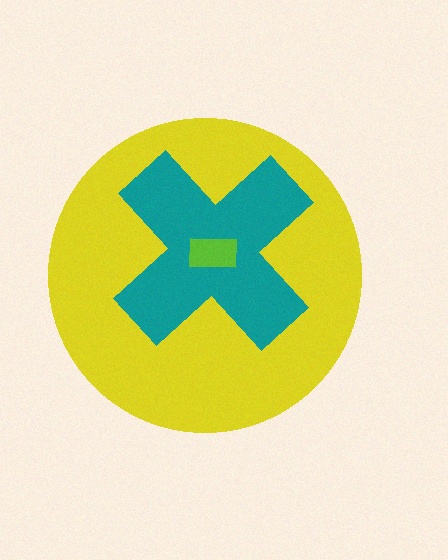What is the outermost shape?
The yellow circle.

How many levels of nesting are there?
3.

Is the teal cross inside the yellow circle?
Yes.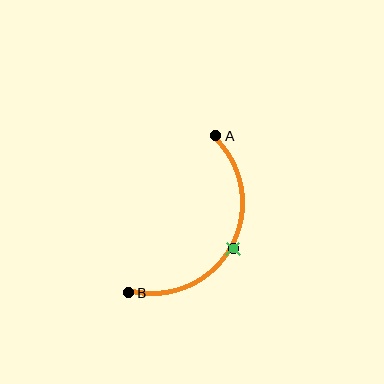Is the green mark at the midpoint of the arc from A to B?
Yes. The green mark lies on the arc at equal arc-length from both A and B — it is the arc midpoint.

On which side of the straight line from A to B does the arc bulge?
The arc bulges to the right of the straight line connecting A and B.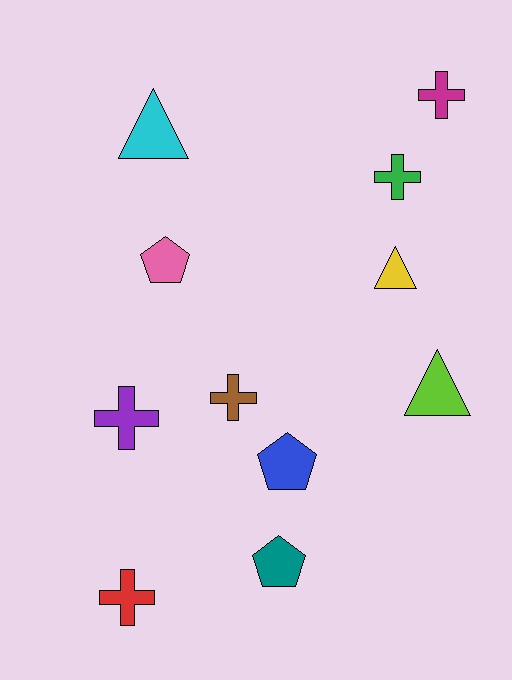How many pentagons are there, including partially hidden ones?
There are 3 pentagons.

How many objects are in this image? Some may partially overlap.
There are 11 objects.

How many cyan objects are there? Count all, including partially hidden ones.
There is 1 cyan object.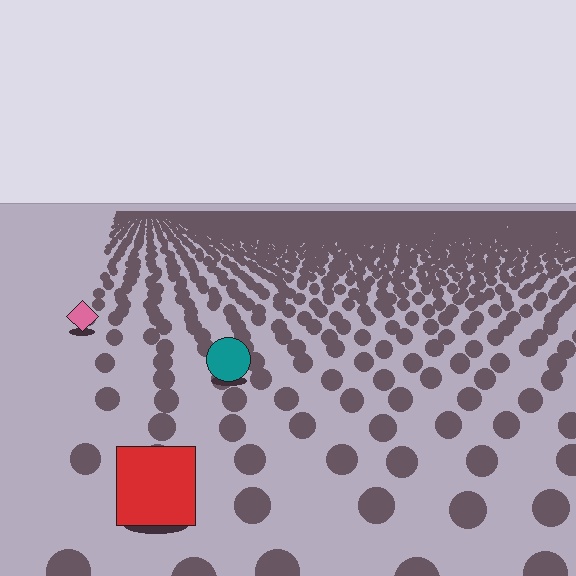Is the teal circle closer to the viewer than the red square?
No. The red square is closer — you can tell from the texture gradient: the ground texture is coarser near it.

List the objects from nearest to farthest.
From nearest to farthest: the red square, the teal circle, the pink diamond.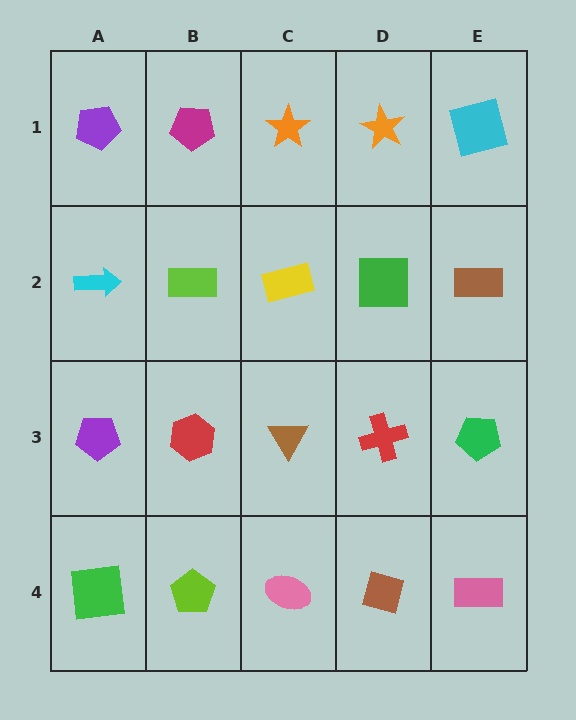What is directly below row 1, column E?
A brown rectangle.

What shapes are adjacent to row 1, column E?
A brown rectangle (row 2, column E), an orange star (row 1, column D).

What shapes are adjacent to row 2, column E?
A cyan square (row 1, column E), a green pentagon (row 3, column E), a green square (row 2, column D).